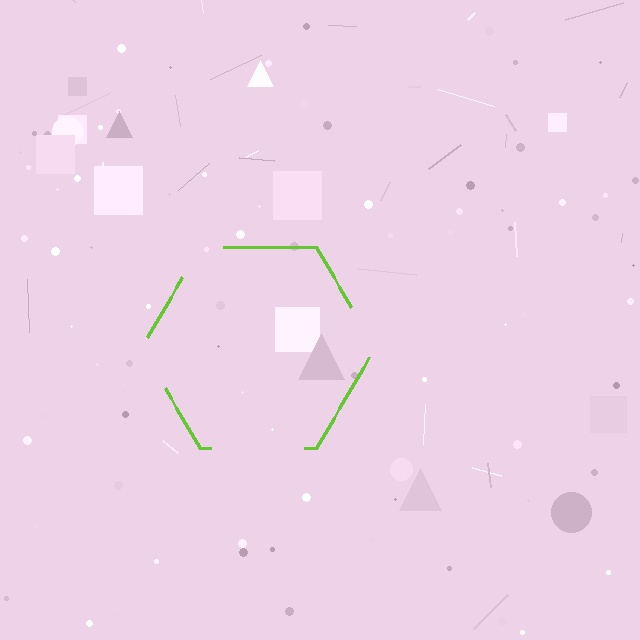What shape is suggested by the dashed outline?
The dashed outline suggests a hexagon.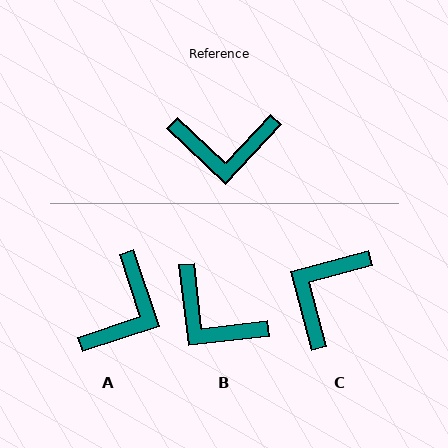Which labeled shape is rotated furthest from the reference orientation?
C, about 122 degrees away.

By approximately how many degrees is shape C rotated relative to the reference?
Approximately 122 degrees clockwise.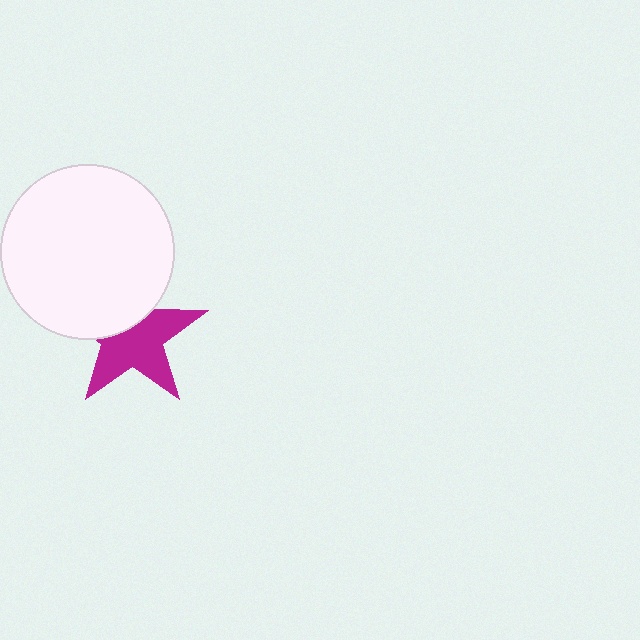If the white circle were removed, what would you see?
You would see the complete magenta star.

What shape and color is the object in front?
The object in front is a white circle.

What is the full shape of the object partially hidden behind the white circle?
The partially hidden object is a magenta star.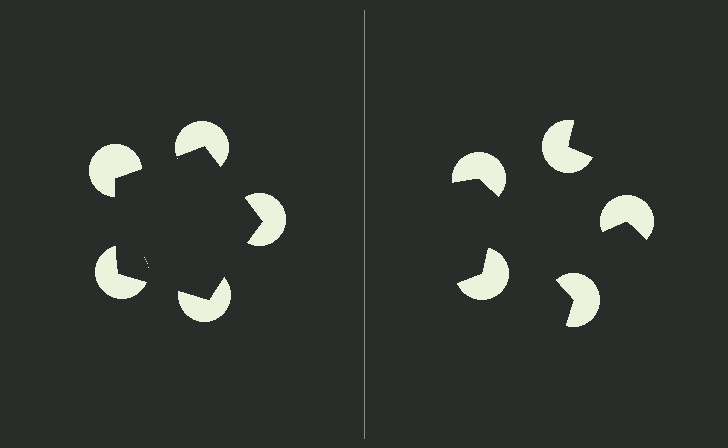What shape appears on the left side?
An illusory pentagon.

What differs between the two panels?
The pac-man discs are positioned identically on both sides; only the wedge orientations differ. On the left they align to a pentagon; on the right they are misaligned.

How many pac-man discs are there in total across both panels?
10 — 5 on each side.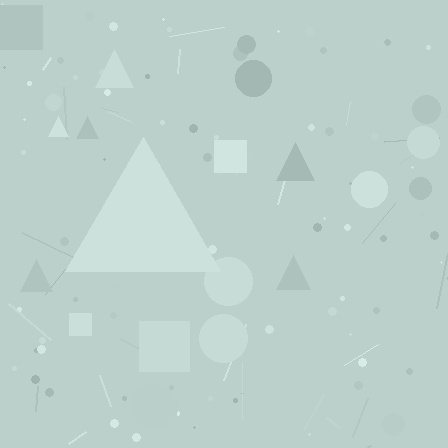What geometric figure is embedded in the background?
A triangle is embedded in the background.